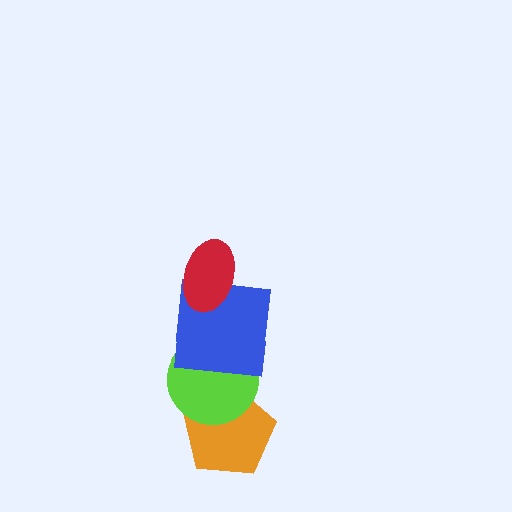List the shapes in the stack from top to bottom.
From top to bottom: the red ellipse, the blue square, the lime circle, the orange pentagon.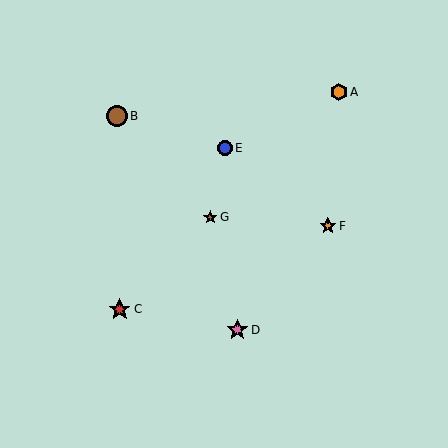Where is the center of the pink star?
The center of the pink star is at (237, 330).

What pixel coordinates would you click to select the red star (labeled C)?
Click at (120, 309) to select the red star C.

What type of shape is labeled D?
Shape D is a pink star.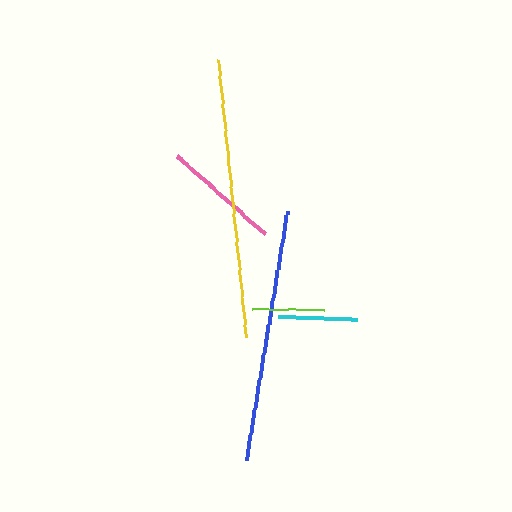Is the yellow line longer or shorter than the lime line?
The yellow line is longer than the lime line.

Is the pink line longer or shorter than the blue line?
The blue line is longer than the pink line.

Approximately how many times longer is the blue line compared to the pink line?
The blue line is approximately 2.1 times the length of the pink line.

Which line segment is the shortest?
The lime line is the shortest at approximately 72 pixels.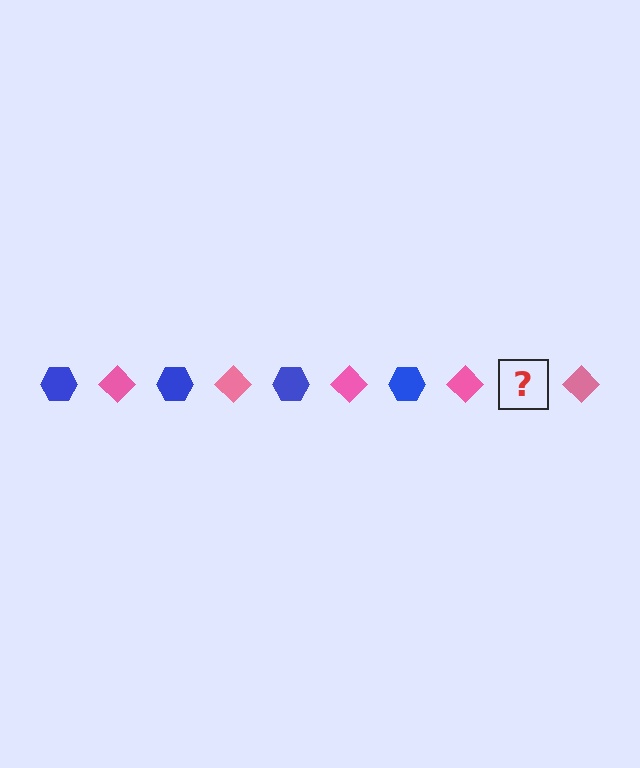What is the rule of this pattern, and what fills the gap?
The rule is that the pattern alternates between blue hexagon and pink diamond. The gap should be filled with a blue hexagon.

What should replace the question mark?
The question mark should be replaced with a blue hexagon.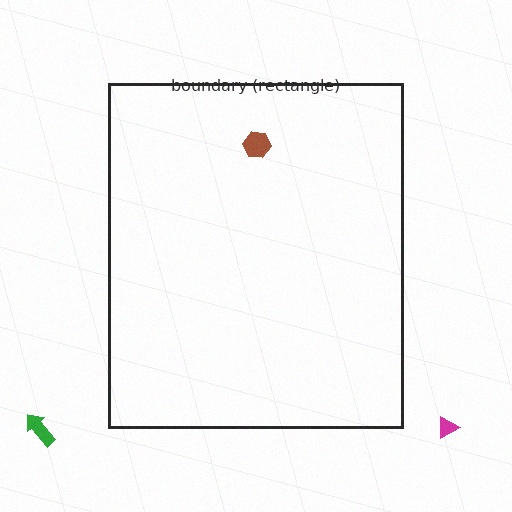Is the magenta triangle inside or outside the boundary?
Outside.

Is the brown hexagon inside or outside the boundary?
Inside.